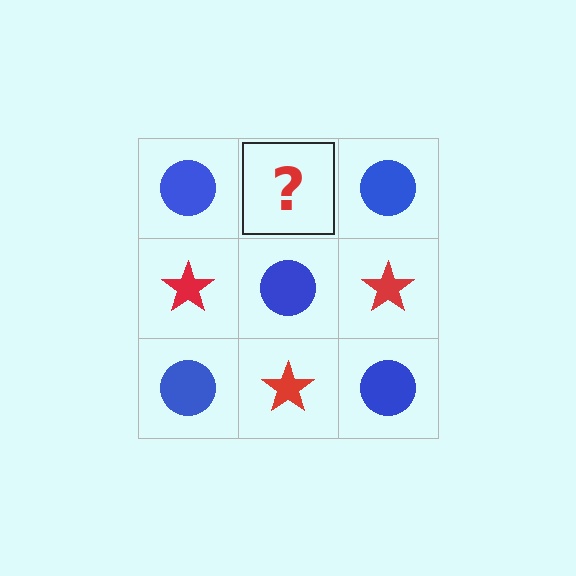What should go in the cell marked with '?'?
The missing cell should contain a red star.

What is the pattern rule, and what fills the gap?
The rule is that it alternates blue circle and red star in a checkerboard pattern. The gap should be filled with a red star.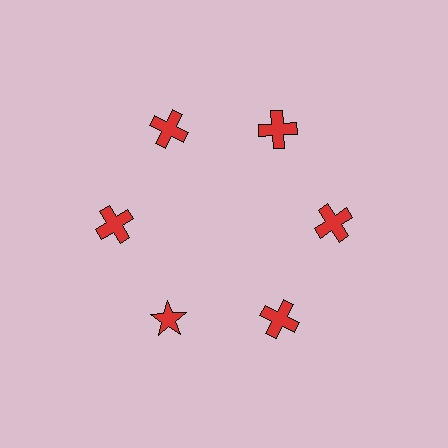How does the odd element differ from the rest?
It has a different shape: star instead of cross.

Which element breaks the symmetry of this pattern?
The red star at roughly the 7 o'clock position breaks the symmetry. All other shapes are red crosses.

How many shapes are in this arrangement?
There are 6 shapes arranged in a ring pattern.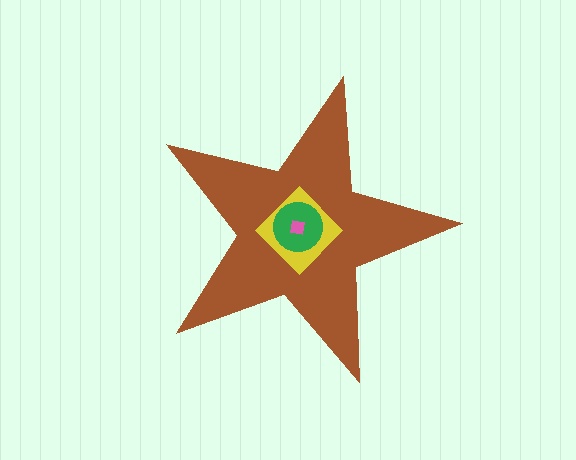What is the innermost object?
The pink square.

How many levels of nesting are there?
4.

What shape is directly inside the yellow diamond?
The green circle.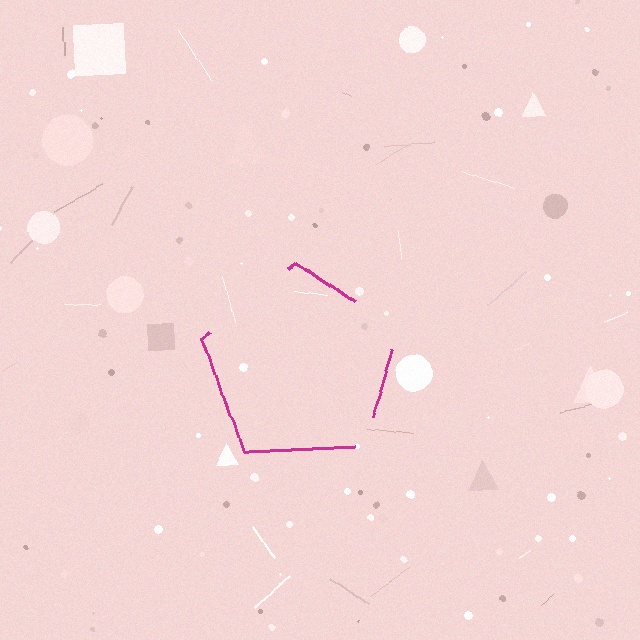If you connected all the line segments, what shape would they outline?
They would outline a pentagon.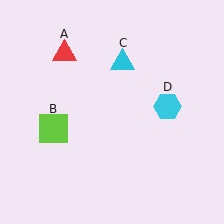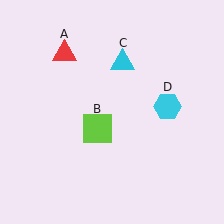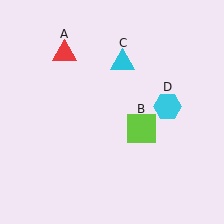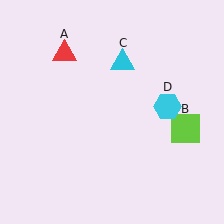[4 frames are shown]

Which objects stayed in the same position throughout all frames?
Red triangle (object A) and cyan triangle (object C) and cyan hexagon (object D) remained stationary.